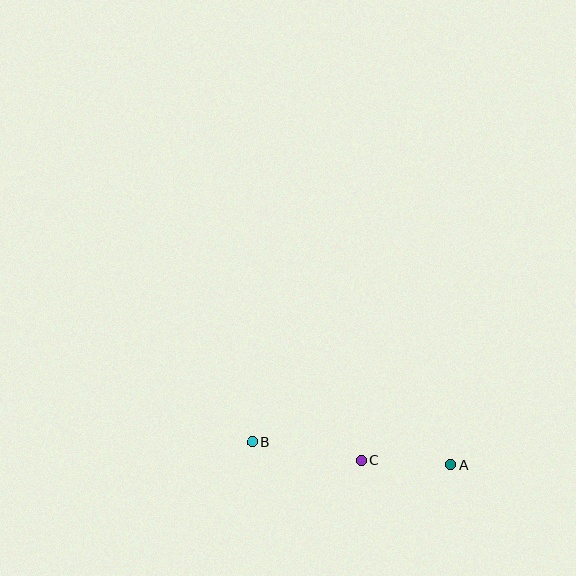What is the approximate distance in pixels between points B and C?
The distance between B and C is approximately 111 pixels.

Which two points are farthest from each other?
Points A and B are farthest from each other.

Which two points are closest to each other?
Points A and C are closest to each other.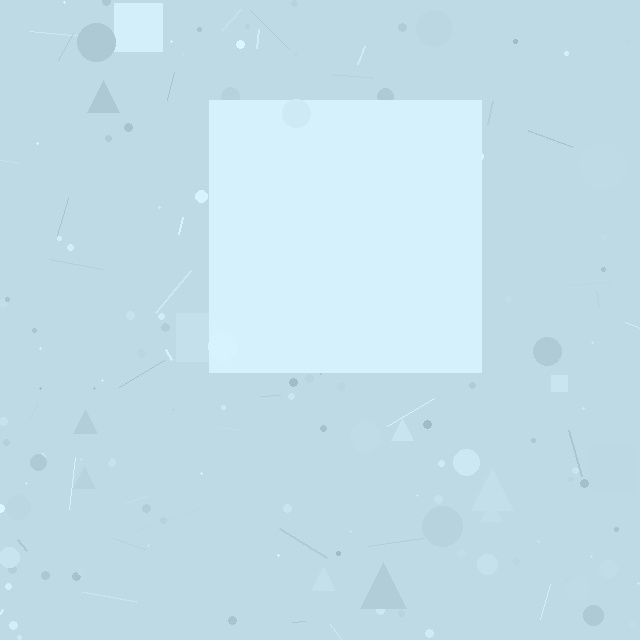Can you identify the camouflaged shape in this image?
The camouflaged shape is a square.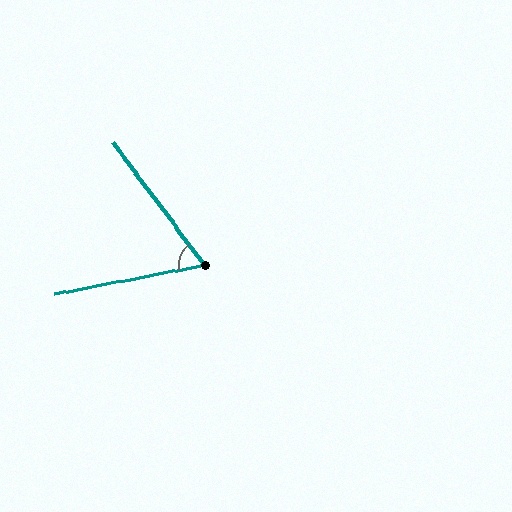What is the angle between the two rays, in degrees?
Approximately 64 degrees.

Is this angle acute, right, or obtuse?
It is acute.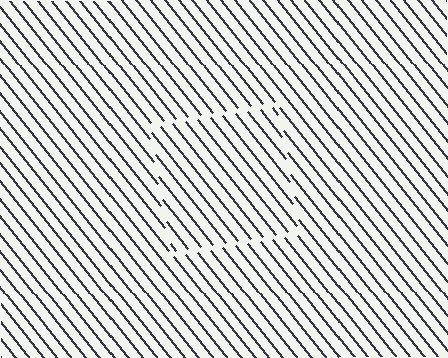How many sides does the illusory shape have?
4 sides — the line-ends trace a square.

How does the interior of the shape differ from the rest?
The interior of the shape contains the same grating, shifted by half a period — the contour is defined by the phase discontinuity where line-ends from the inner and outer gratings abut.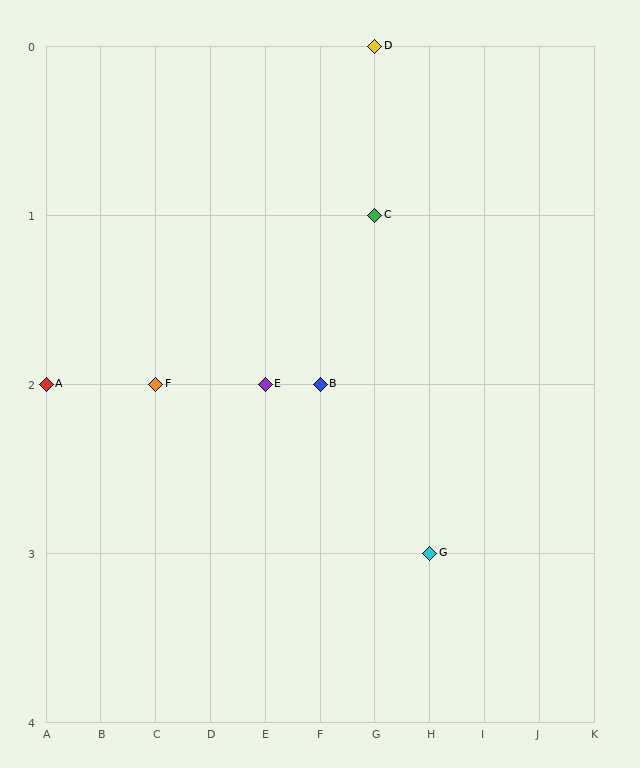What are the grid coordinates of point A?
Point A is at grid coordinates (A, 2).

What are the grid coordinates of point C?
Point C is at grid coordinates (G, 1).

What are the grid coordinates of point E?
Point E is at grid coordinates (E, 2).